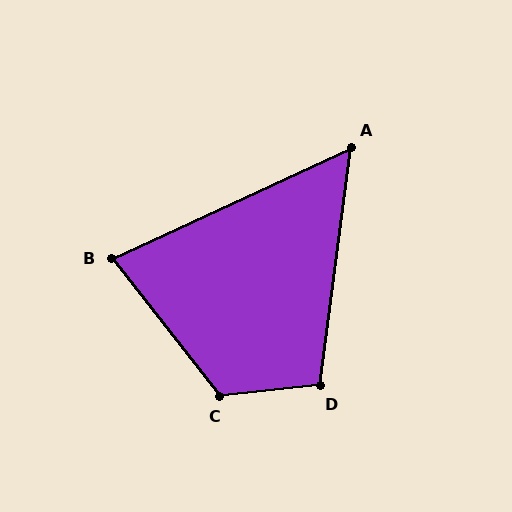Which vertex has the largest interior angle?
C, at approximately 122 degrees.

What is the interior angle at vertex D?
Approximately 103 degrees (obtuse).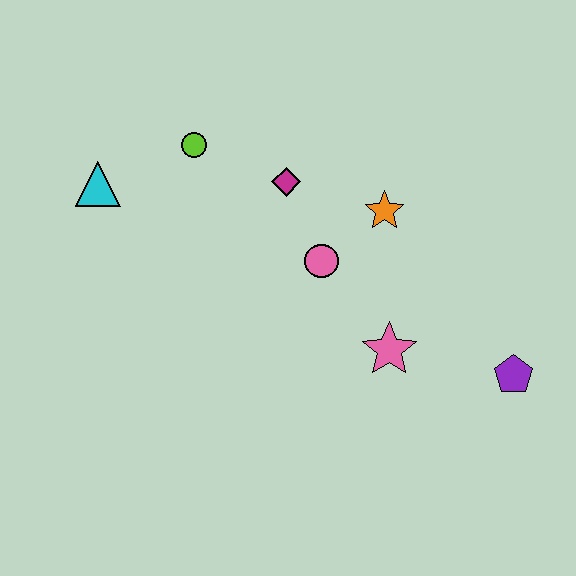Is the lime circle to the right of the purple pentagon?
No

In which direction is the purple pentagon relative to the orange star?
The purple pentagon is below the orange star.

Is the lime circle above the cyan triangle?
Yes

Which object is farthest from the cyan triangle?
The purple pentagon is farthest from the cyan triangle.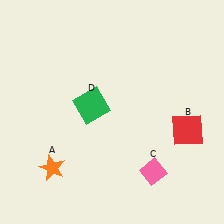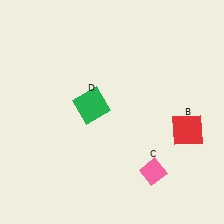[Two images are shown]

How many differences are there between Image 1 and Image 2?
There is 1 difference between the two images.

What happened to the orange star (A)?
The orange star (A) was removed in Image 2. It was in the bottom-left area of Image 1.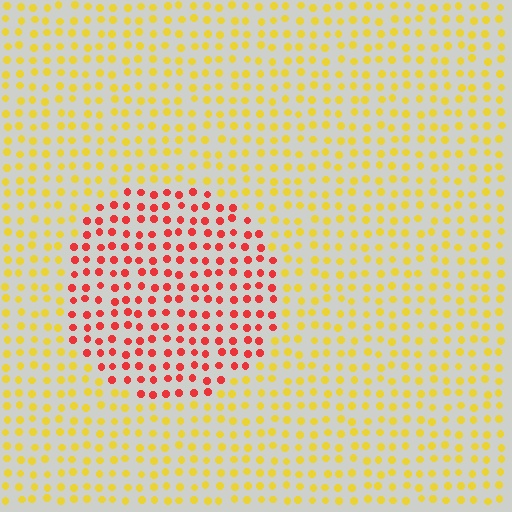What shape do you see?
I see a circle.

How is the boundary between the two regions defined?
The boundary is defined purely by a slight shift in hue (about 54 degrees). Spacing, size, and orientation are identical on both sides.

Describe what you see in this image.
The image is filled with small yellow elements in a uniform arrangement. A circle-shaped region is visible where the elements are tinted to a slightly different hue, forming a subtle color boundary.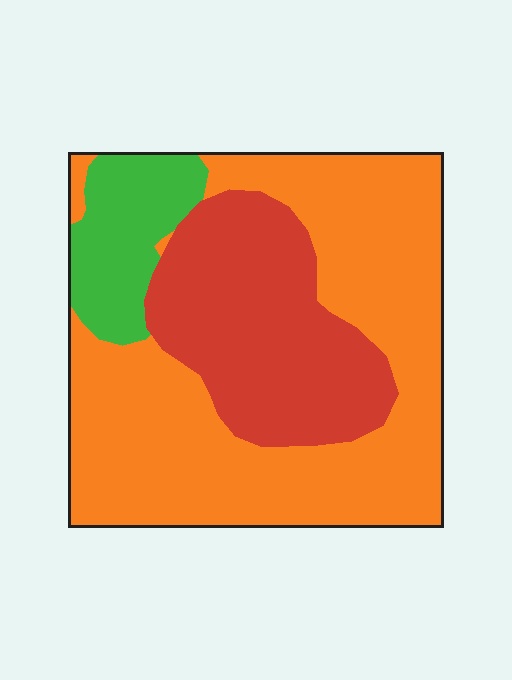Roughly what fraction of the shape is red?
Red takes up between a sixth and a third of the shape.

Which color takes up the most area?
Orange, at roughly 60%.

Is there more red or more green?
Red.